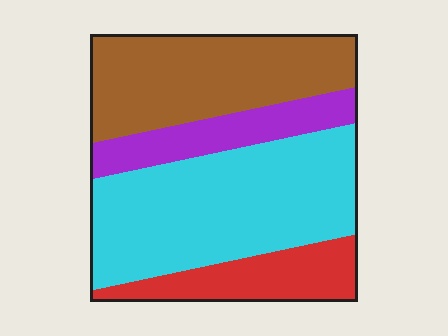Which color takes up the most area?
Cyan, at roughly 40%.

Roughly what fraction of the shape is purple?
Purple covers 13% of the shape.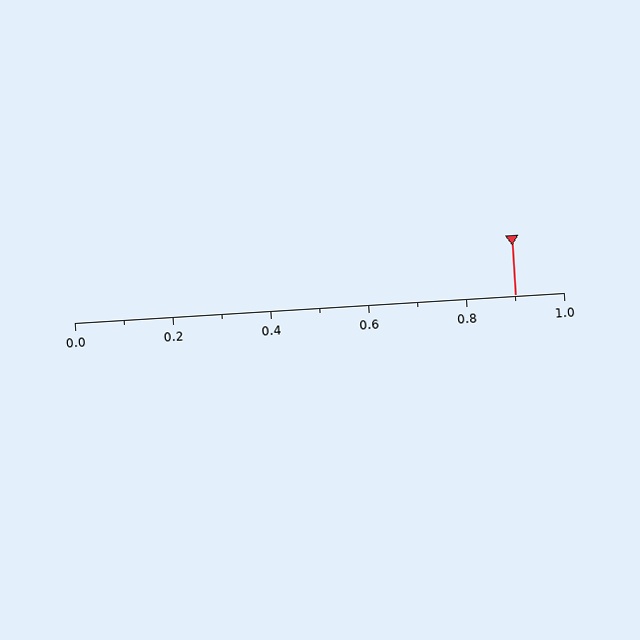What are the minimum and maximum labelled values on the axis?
The axis runs from 0.0 to 1.0.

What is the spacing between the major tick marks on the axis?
The major ticks are spaced 0.2 apart.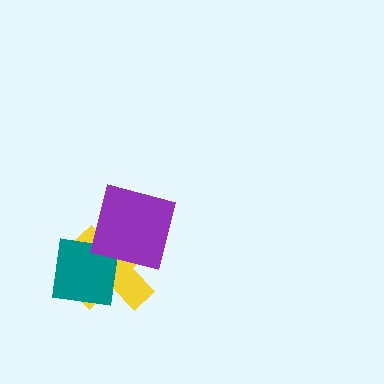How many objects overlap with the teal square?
2 objects overlap with the teal square.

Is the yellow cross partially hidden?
Yes, it is partially covered by another shape.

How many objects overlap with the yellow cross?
2 objects overlap with the yellow cross.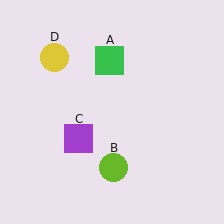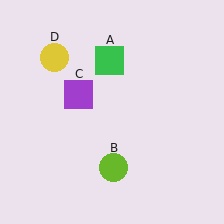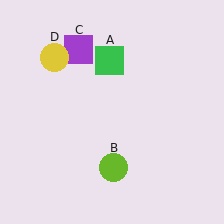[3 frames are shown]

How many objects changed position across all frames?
1 object changed position: purple square (object C).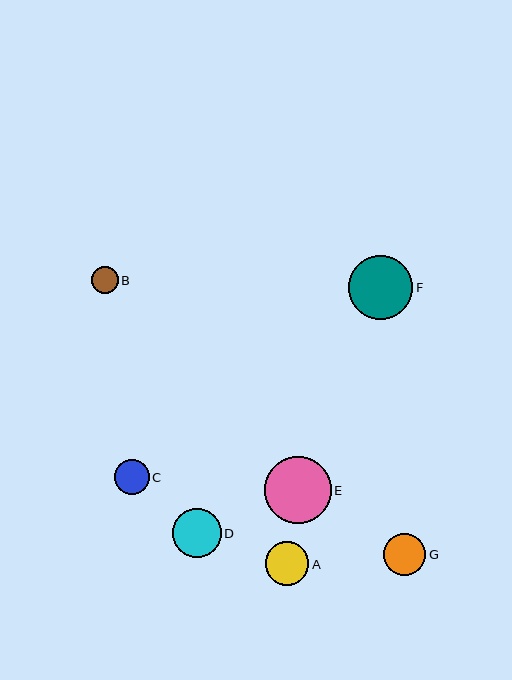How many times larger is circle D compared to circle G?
Circle D is approximately 1.2 times the size of circle G.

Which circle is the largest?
Circle E is the largest with a size of approximately 67 pixels.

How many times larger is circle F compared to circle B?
Circle F is approximately 2.4 times the size of circle B.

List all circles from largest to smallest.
From largest to smallest: E, F, D, A, G, C, B.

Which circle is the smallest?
Circle B is the smallest with a size of approximately 27 pixels.